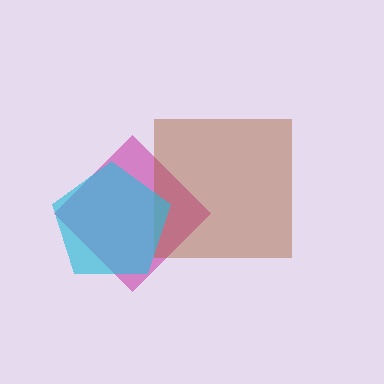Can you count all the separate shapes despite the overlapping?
Yes, there are 3 separate shapes.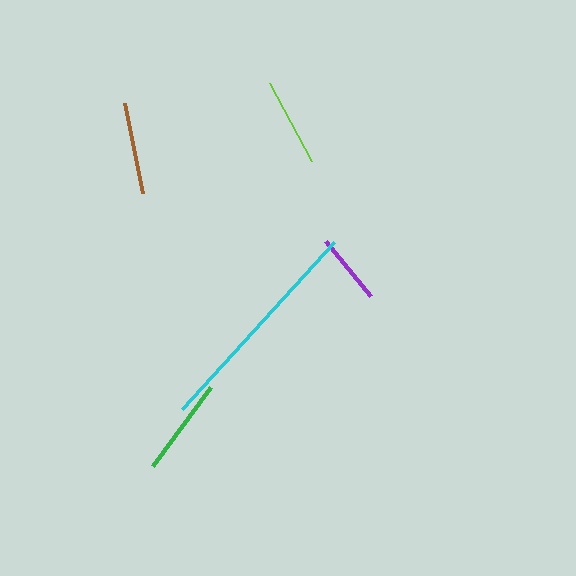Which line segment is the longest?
The cyan line is the longest at approximately 226 pixels.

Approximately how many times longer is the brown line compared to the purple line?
The brown line is approximately 1.3 times the length of the purple line.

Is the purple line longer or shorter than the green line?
The green line is longer than the purple line.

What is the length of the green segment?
The green segment is approximately 98 pixels long.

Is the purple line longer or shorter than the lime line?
The lime line is longer than the purple line.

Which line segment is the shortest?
The purple line is the shortest at approximately 72 pixels.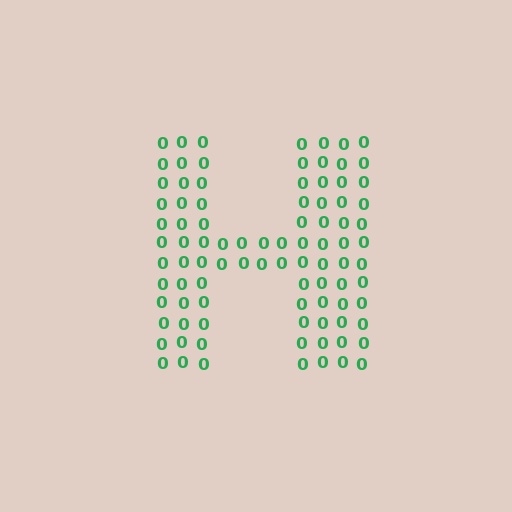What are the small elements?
The small elements are digit 0's.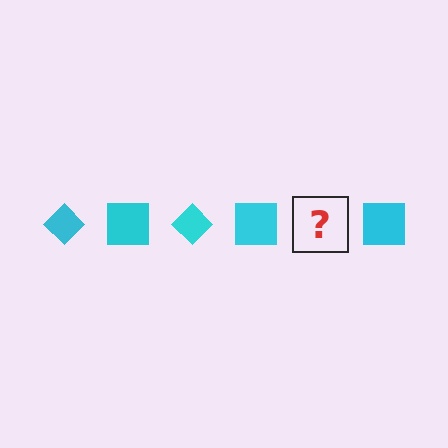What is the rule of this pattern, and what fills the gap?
The rule is that the pattern cycles through diamond, square shapes in cyan. The gap should be filled with a cyan diamond.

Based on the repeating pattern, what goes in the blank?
The blank should be a cyan diamond.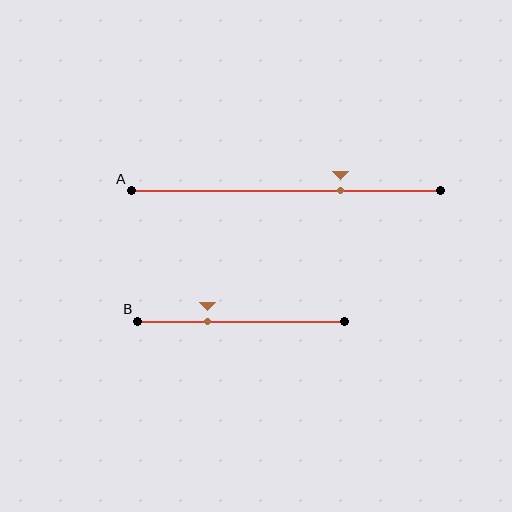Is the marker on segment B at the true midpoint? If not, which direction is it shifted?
No, the marker on segment B is shifted to the left by about 16% of the segment length.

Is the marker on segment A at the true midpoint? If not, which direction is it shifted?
No, the marker on segment A is shifted to the right by about 18% of the segment length.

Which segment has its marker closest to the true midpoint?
Segment B has its marker closest to the true midpoint.